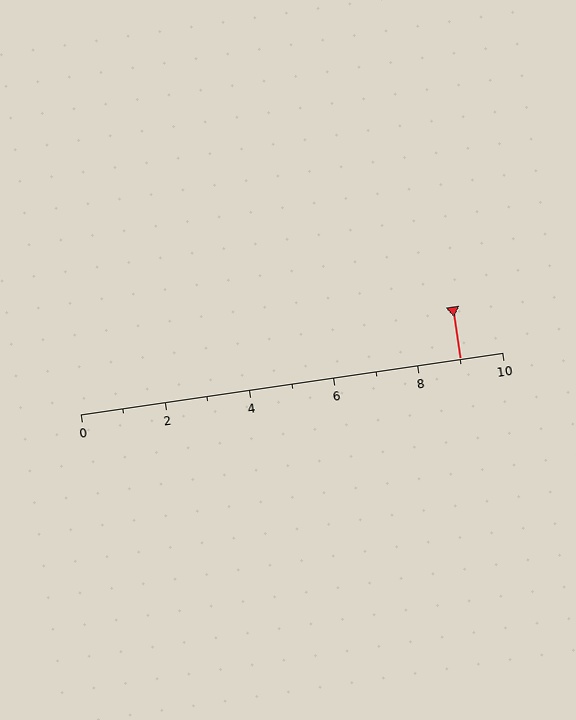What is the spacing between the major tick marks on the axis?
The major ticks are spaced 2 apart.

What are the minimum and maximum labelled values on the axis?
The axis runs from 0 to 10.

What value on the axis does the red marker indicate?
The marker indicates approximately 9.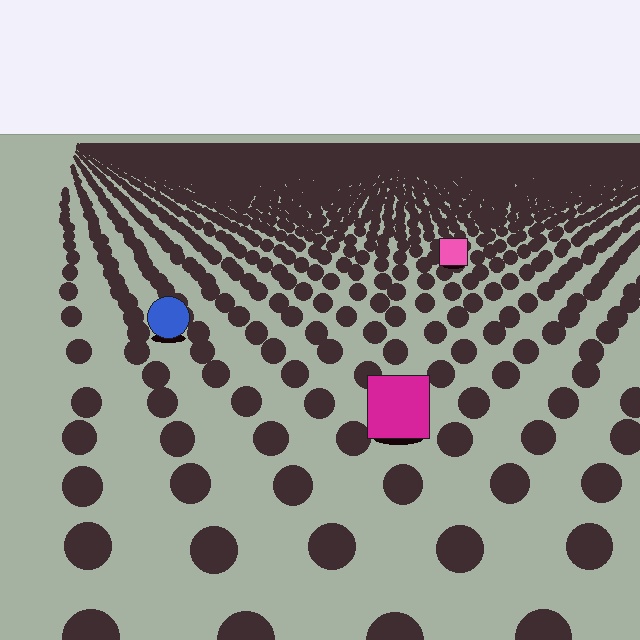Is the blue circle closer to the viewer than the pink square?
Yes. The blue circle is closer — you can tell from the texture gradient: the ground texture is coarser near it.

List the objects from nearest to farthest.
From nearest to farthest: the magenta square, the blue circle, the pink square.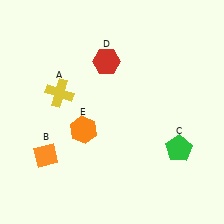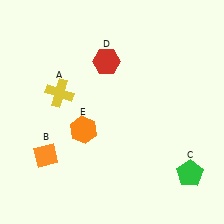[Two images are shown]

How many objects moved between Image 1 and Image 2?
1 object moved between the two images.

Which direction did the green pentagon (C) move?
The green pentagon (C) moved down.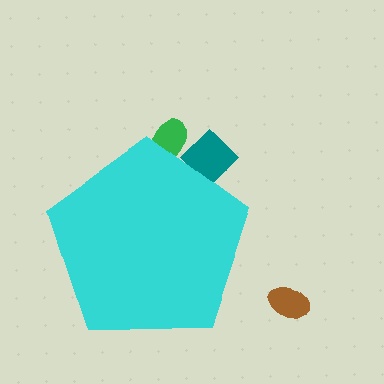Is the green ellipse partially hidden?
Yes, the green ellipse is partially hidden behind the cyan pentagon.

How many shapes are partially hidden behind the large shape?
2 shapes are partially hidden.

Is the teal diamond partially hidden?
Yes, the teal diamond is partially hidden behind the cyan pentagon.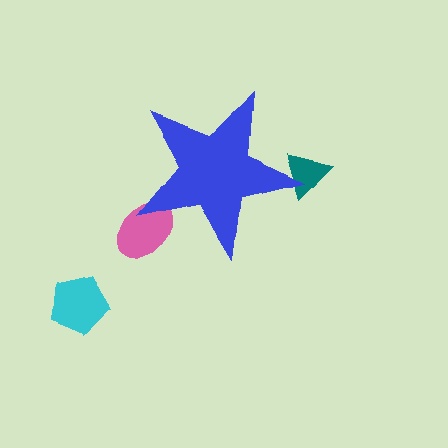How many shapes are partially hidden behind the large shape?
2 shapes are partially hidden.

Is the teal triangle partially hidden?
Yes, the teal triangle is partially hidden behind the blue star.